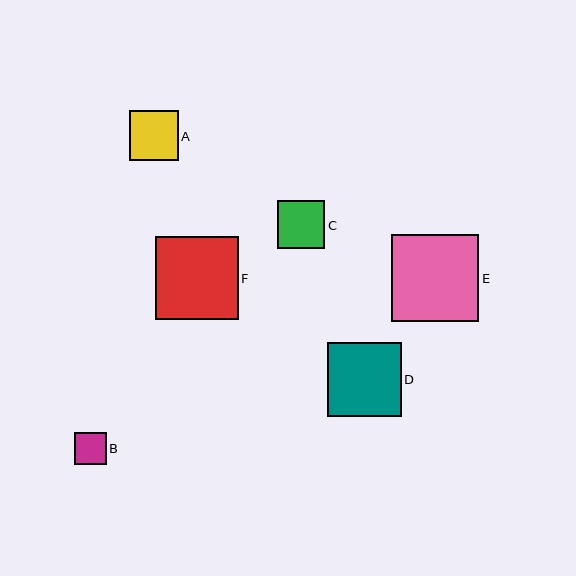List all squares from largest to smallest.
From largest to smallest: E, F, D, A, C, B.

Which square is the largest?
Square E is the largest with a size of approximately 88 pixels.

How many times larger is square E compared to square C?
Square E is approximately 1.8 times the size of square C.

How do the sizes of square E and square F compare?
Square E and square F are approximately the same size.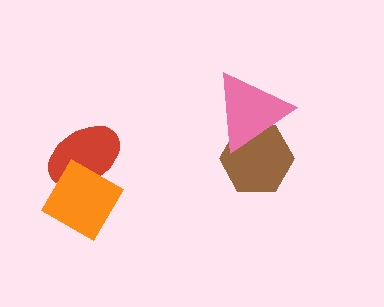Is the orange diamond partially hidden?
No, no other shape covers it.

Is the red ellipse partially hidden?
Yes, it is partially covered by another shape.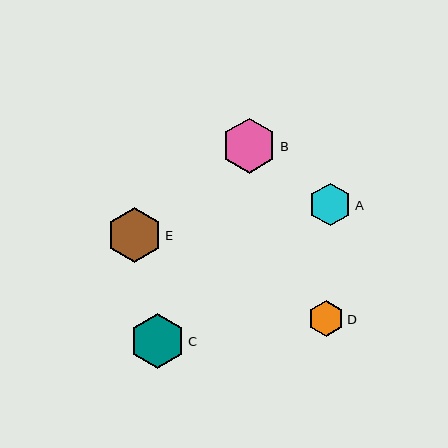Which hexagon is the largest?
Hexagon B is the largest with a size of approximately 55 pixels.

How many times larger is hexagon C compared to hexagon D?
Hexagon C is approximately 1.5 times the size of hexagon D.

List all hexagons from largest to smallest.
From largest to smallest: B, E, C, A, D.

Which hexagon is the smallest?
Hexagon D is the smallest with a size of approximately 36 pixels.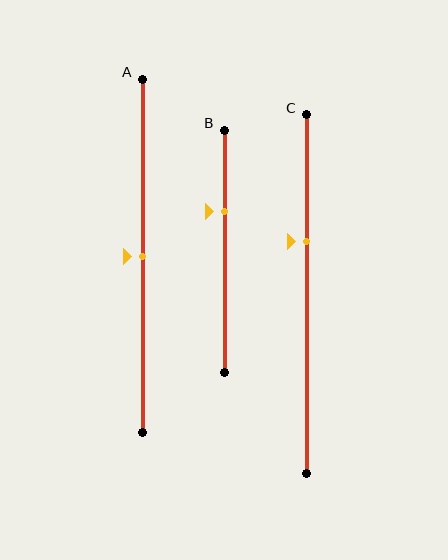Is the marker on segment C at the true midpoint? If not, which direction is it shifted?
No, the marker on segment C is shifted upward by about 15% of the segment length.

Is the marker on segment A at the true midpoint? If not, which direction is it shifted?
Yes, the marker on segment A is at the true midpoint.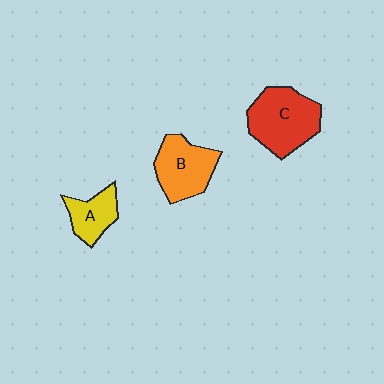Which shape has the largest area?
Shape C (red).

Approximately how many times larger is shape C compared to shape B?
Approximately 1.2 times.